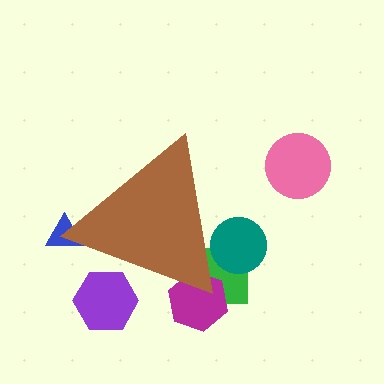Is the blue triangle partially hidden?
Yes, the blue triangle is partially hidden behind the brown triangle.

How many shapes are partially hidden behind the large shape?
5 shapes are partially hidden.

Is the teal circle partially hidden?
Yes, the teal circle is partially hidden behind the brown triangle.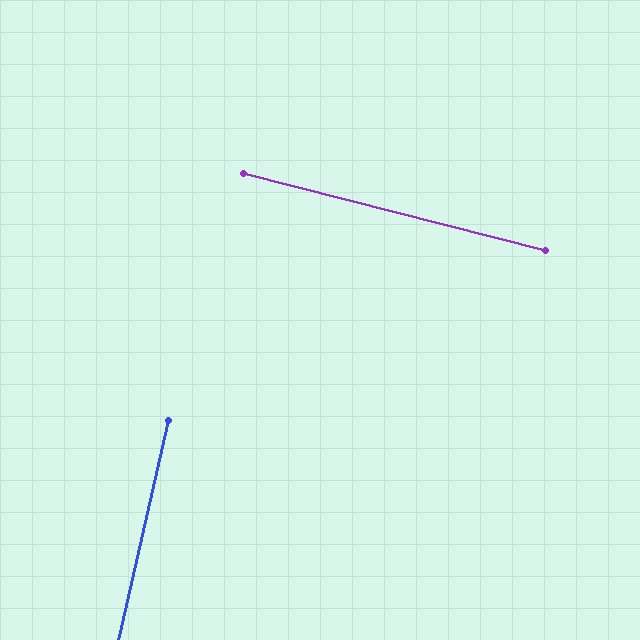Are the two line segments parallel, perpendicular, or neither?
Perpendicular — they meet at approximately 89°.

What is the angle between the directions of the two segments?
Approximately 89 degrees.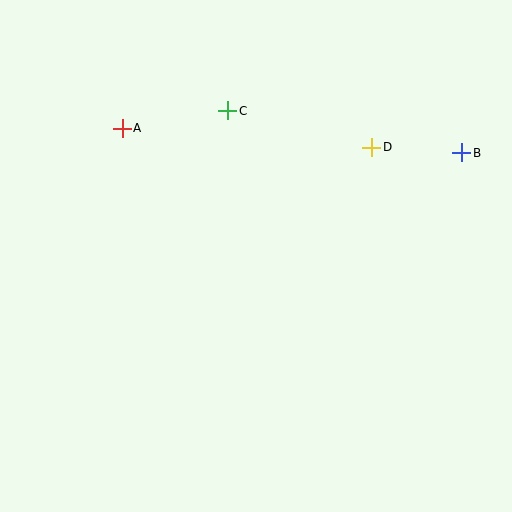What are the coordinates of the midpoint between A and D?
The midpoint between A and D is at (247, 138).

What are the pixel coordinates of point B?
Point B is at (462, 153).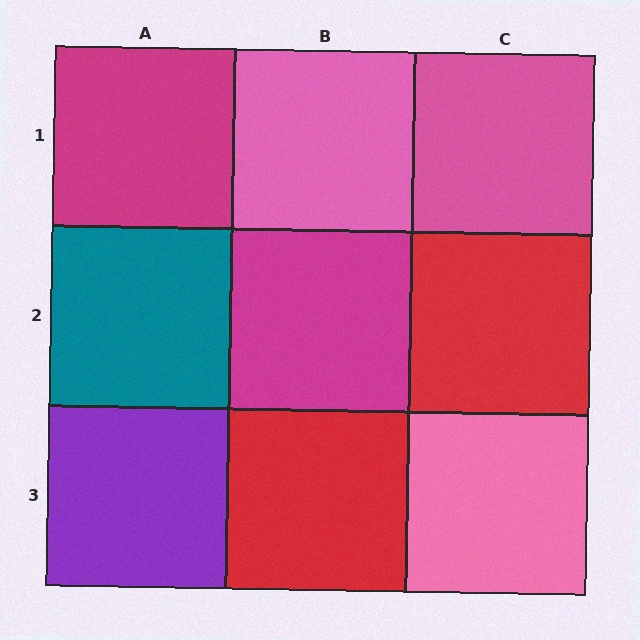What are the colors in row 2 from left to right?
Teal, magenta, red.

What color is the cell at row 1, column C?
Pink.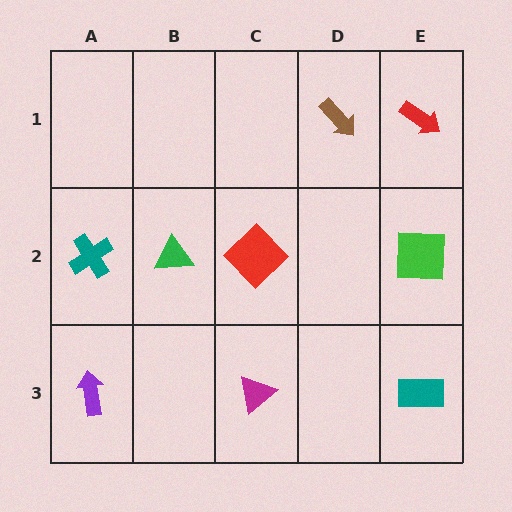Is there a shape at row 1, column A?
No, that cell is empty.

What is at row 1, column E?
A red arrow.